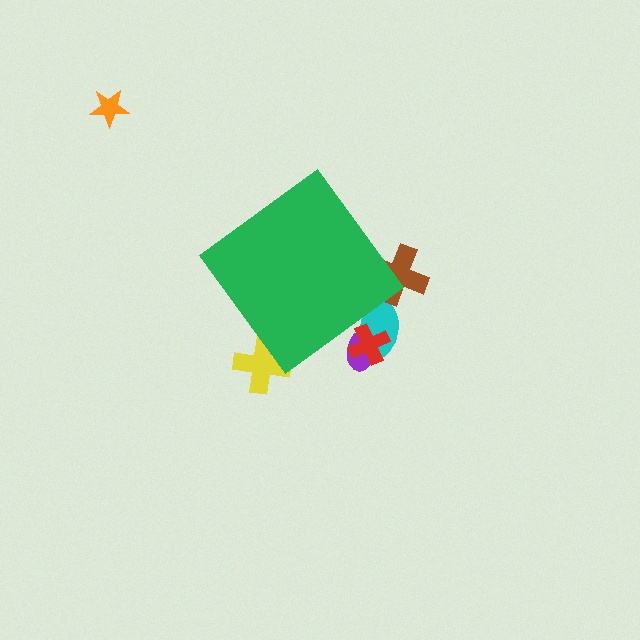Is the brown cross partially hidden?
Yes, the brown cross is partially hidden behind the green diamond.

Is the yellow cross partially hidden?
Yes, the yellow cross is partially hidden behind the green diamond.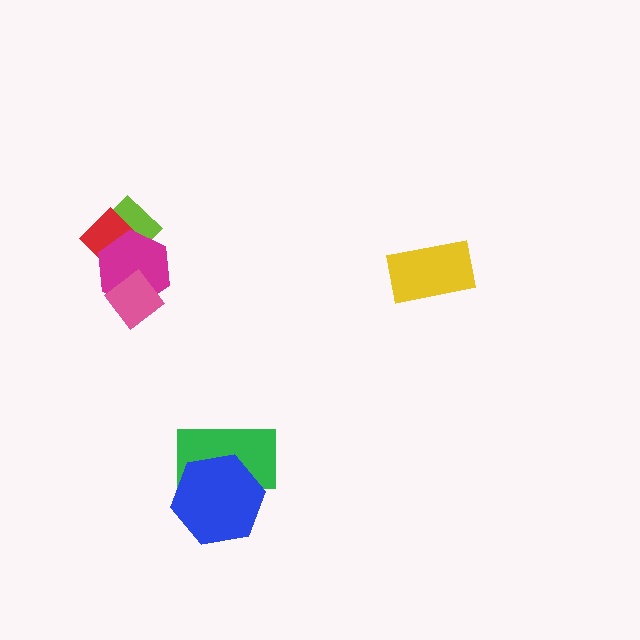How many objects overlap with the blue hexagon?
1 object overlaps with the blue hexagon.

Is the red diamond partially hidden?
Yes, it is partially covered by another shape.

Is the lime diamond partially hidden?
Yes, it is partially covered by another shape.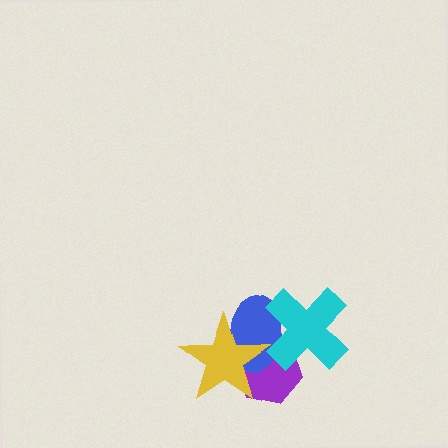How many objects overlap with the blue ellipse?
3 objects overlap with the blue ellipse.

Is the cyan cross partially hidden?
No, no other shape covers it.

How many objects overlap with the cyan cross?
2 objects overlap with the cyan cross.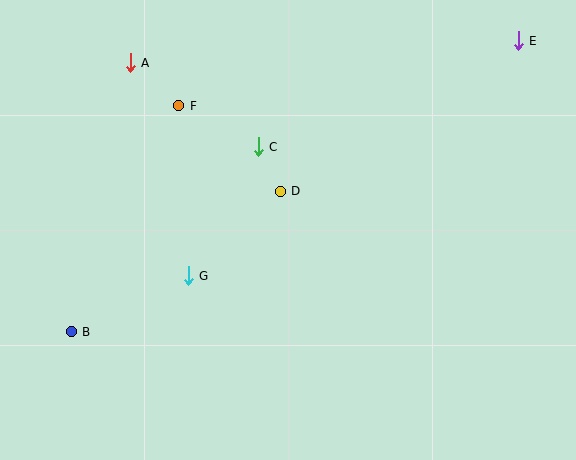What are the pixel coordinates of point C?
Point C is at (258, 147).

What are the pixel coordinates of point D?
Point D is at (280, 191).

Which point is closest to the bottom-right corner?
Point D is closest to the bottom-right corner.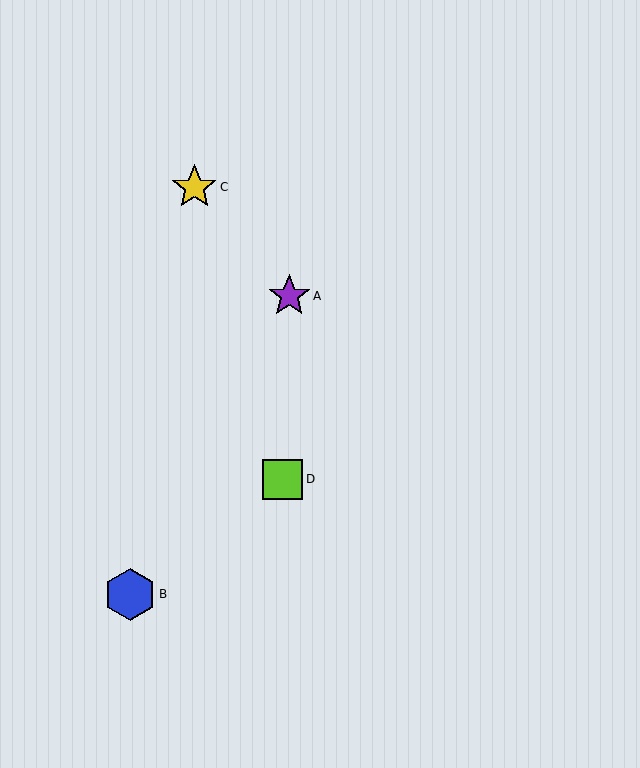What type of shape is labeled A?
Shape A is a purple star.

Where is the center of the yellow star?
The center of the yellow star is at (194, 187).